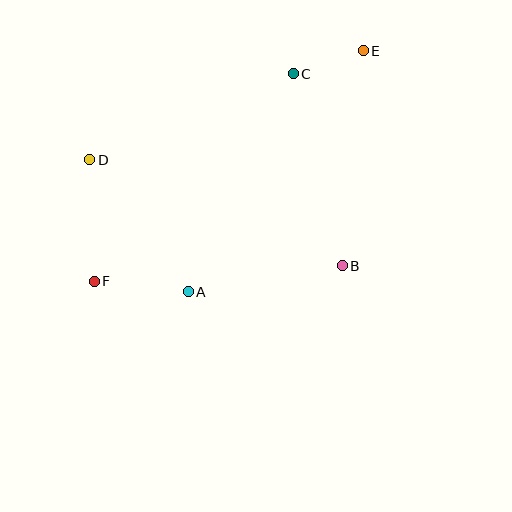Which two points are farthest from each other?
Points E and F are farthest from each other.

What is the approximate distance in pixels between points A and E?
The distance between A and E is approximately 298 pixels.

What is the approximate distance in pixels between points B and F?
The distance between B and F is approximately 249 pixels.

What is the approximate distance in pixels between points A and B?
The distance between A and B is approximately 156 pixels.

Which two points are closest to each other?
Points C and E are closest to each other.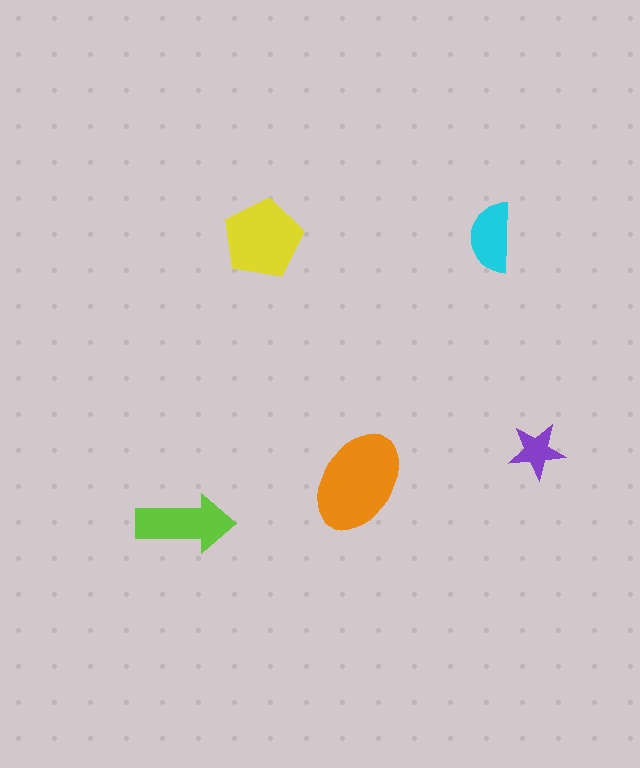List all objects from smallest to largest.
The purple star, the cyan semicircle, the lime arrow, the yellow pentagon, the orange ellipse.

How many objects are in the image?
There are 5 objects in the image.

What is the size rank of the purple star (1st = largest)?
5th.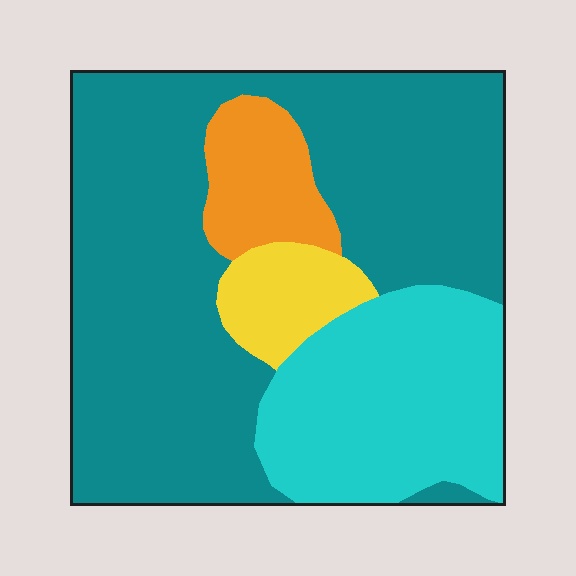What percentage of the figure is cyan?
Cyan covers around 25% of the figure.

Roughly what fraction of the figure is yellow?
Yellow covers 7% of the figure.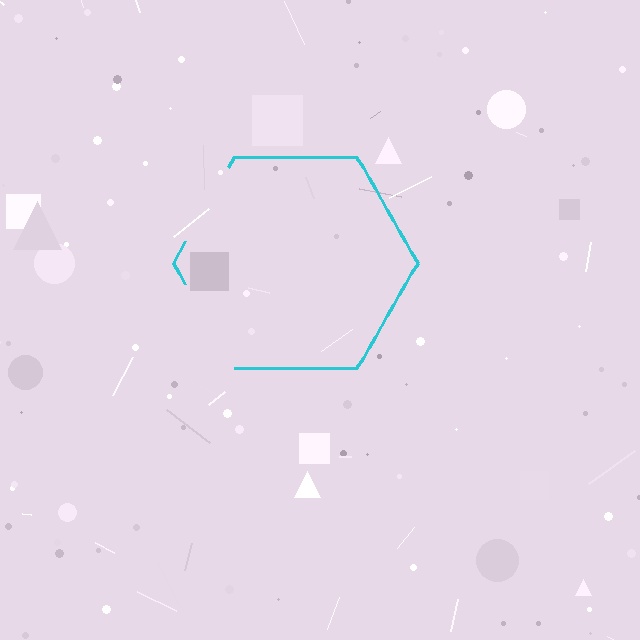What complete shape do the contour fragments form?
The contour fragments form a hexagon.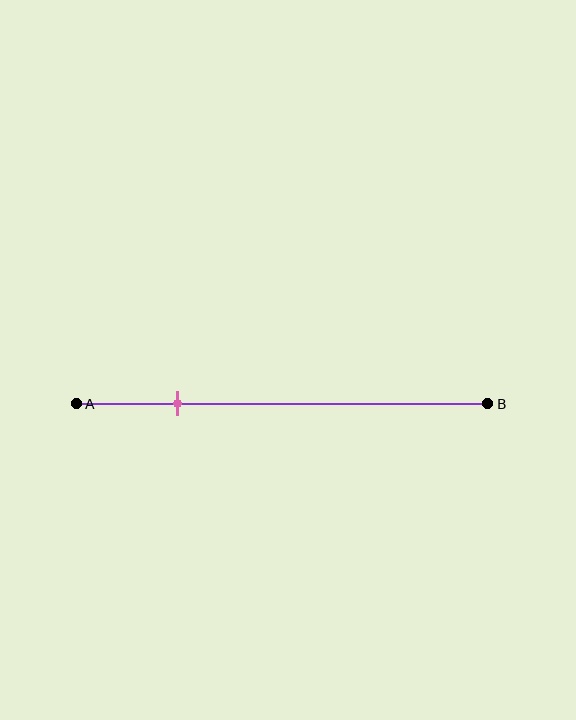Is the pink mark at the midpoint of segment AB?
No, the mark is at about 25% from A, not at the 50% midpoint.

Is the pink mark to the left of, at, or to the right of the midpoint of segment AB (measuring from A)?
The pink mark is to the left of the midpoint of segment AB.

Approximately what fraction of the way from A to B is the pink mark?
The pink mark is approximately 25% of the way from A to B.